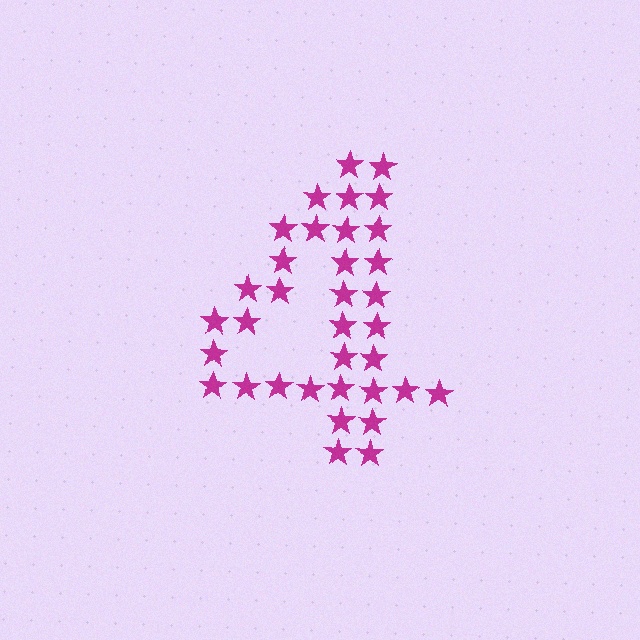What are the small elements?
The small elements are stars.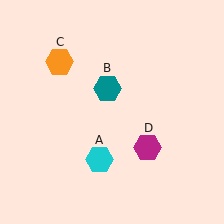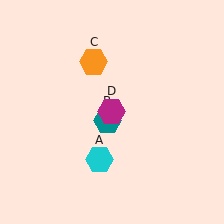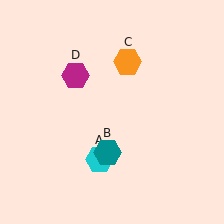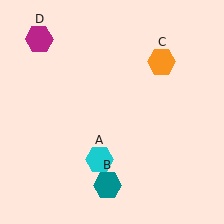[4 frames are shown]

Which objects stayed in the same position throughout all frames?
Cyan hexagon (object A) remained stationary.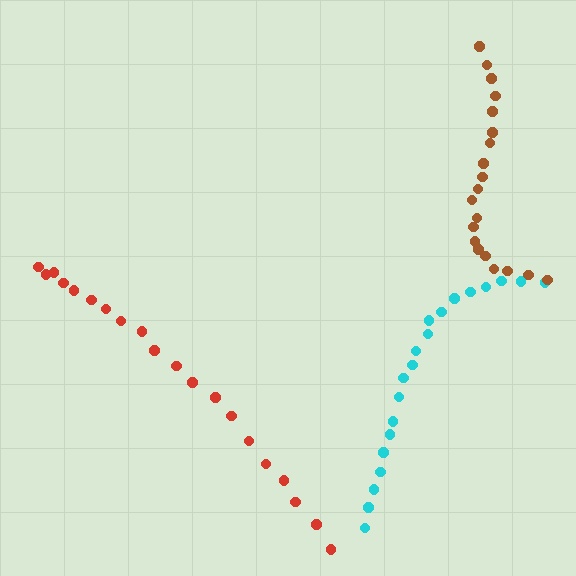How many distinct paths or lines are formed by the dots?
There are 3 distinct paths.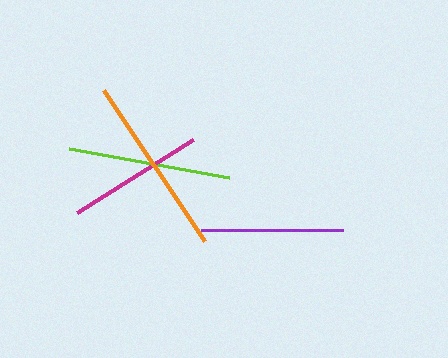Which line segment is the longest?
The orange line is the longest at approximately 182 pixels.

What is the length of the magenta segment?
The magenta segment is approximately 137 pixels long.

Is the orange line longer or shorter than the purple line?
The orange line is longer than the purple line.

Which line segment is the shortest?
The magenta line is the shortest at approximately 137 pixels.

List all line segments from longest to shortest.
From longest to shortest: orange, lime, purple, magenta.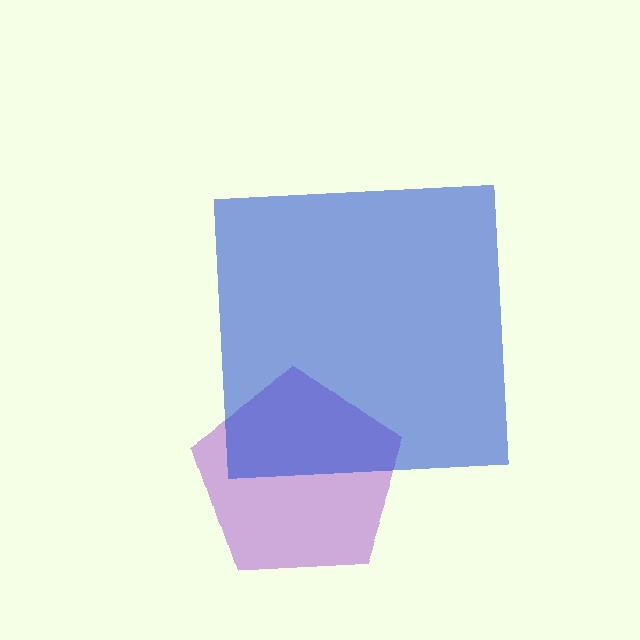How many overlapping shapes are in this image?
There are 2 overlapping shapes in the image.